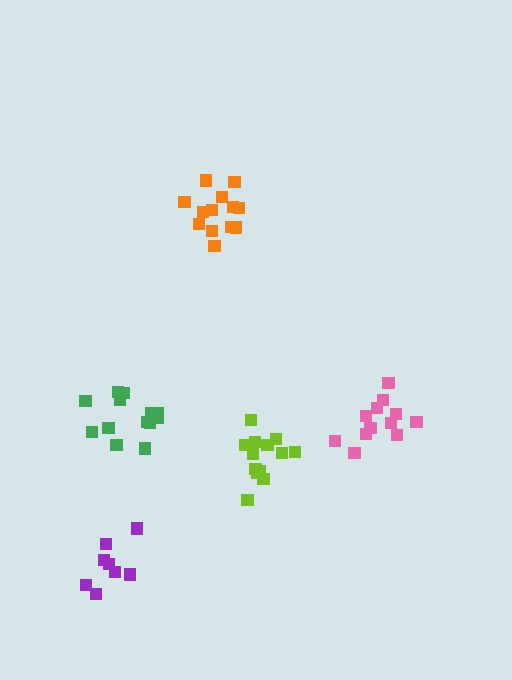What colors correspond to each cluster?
The clusters are colored: lime, green, purple, orange, pink.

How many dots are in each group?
Group 1: 13 dots, Group 2: 13 dots, Group 3: 8 dots, Group 4: 13 dots, Group 5: 12 dots (59 total).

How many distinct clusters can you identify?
There are 5 distinct clusters.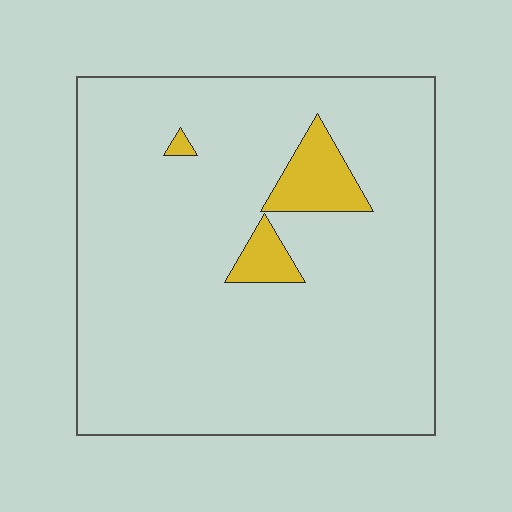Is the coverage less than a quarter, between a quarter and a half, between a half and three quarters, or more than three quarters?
Less than a quarter.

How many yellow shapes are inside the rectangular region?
3.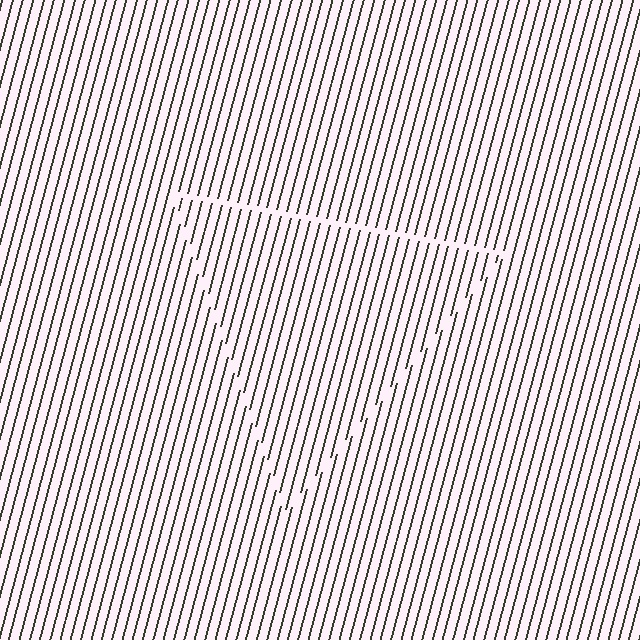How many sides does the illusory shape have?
3 sides — the line-ends trace a triangle.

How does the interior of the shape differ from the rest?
The interior of the shape contains the same grating, shifted by half a period — the contour is defined by the phase discontinuity where line-ends from the inner and outer gratings abut.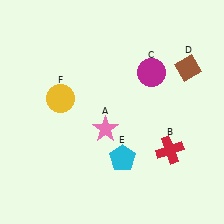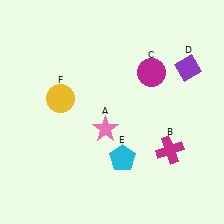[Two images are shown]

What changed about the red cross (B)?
In Image 1, B is red. In Image 2, it changed to magenta.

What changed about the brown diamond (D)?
In Image 1, D is brown. In Image 2, it changed to purple.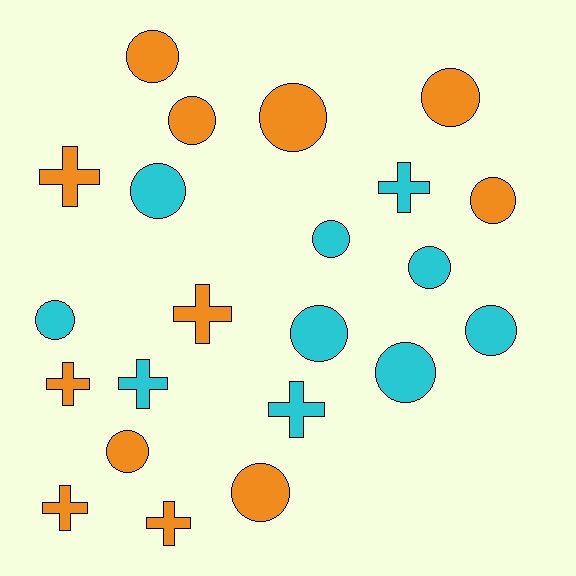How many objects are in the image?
There are 22 objects.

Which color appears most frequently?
Orange, with 12 objects.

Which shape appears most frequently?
Circle, with 14 objects.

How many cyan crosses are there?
There are 3 cyan crosses.